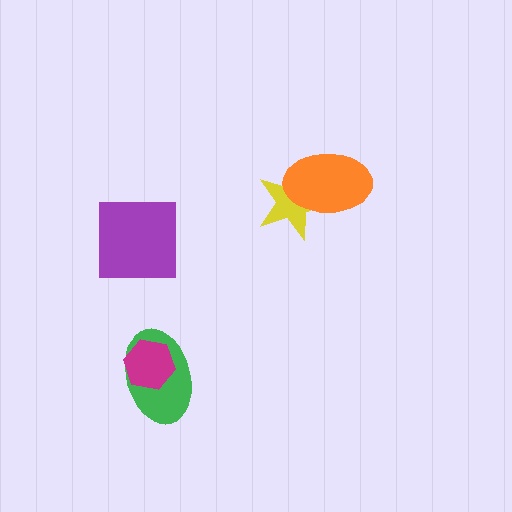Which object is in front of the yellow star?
The orange ellipse is in front of the yellow star.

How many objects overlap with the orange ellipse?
1 object overlaps with the orange ellipse.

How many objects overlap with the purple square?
0 objects overlap with the purple square.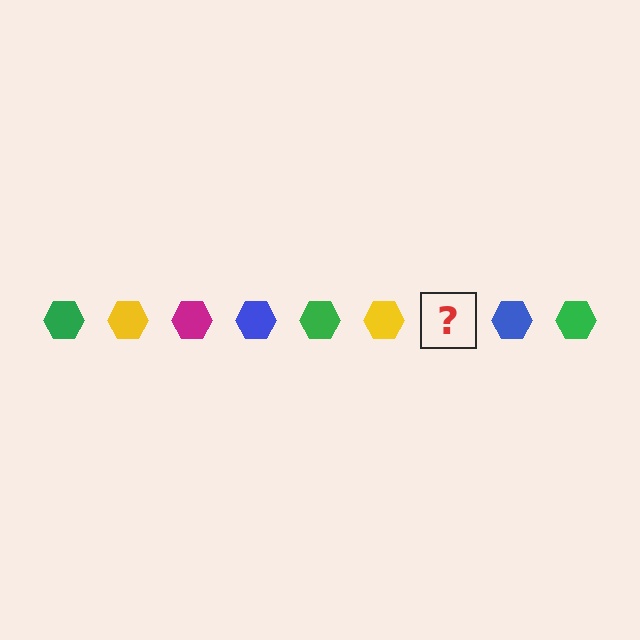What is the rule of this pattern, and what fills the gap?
The rule is that the pattern cycles through green, yellow, magenta, blue hexagons. The gap should be filled with a magenta hexagon.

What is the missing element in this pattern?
The missing element is a magenta hexagon.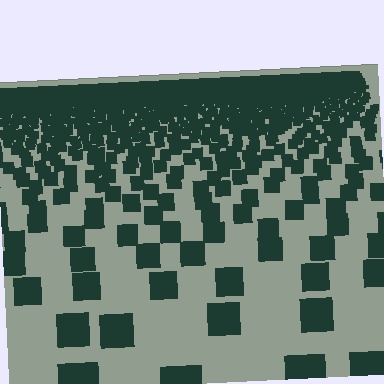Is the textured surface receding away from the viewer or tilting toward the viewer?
The surface is receding away from the viewer. Texture elements get smaller and denser toward the top.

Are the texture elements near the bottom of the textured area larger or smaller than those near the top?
Larger. Near the bottom, elements are closer to the viewer and appear at a bigger on-screen size.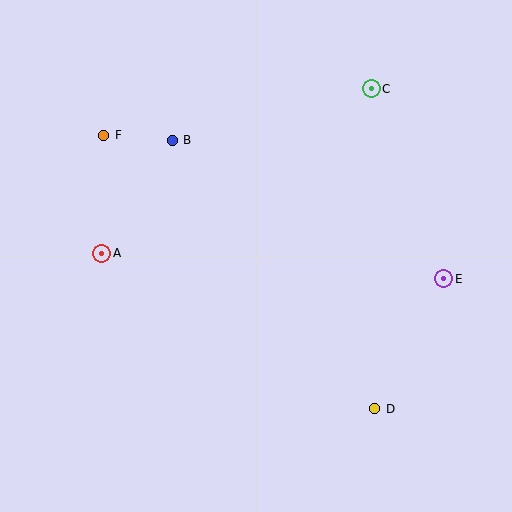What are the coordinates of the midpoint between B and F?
The midpoint between B and F is at (138, 138).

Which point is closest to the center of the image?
Point B at (172, 140) is closest to the center.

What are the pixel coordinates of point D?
Point D is at (375, 409).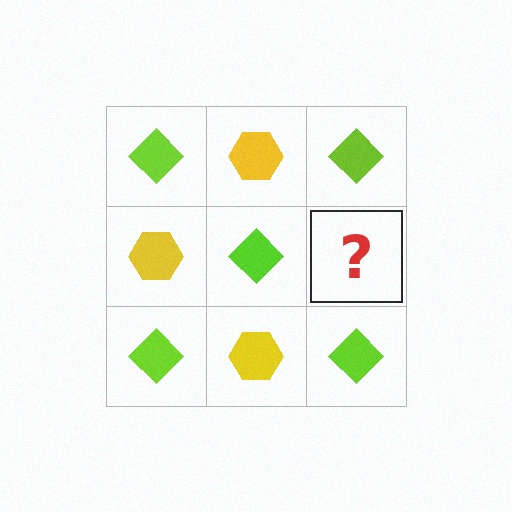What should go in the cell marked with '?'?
The missing cell should contain a yellow hexagon.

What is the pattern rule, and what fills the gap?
The rule is that it alternates lime diamond and yellow hexagon in a checkerboard pattern. The gap should be filled with a yellow hexagon.